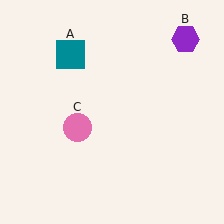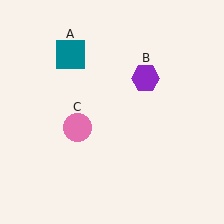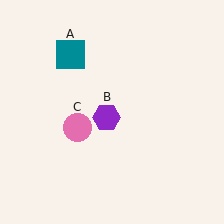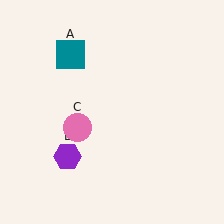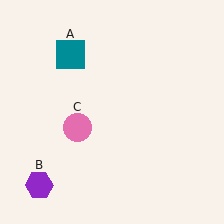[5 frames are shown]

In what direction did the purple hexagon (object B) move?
The purple hexagon (object B) moved down and to the left.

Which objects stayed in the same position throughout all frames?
Teal square (object A) and pink circle (object C) remained stationary.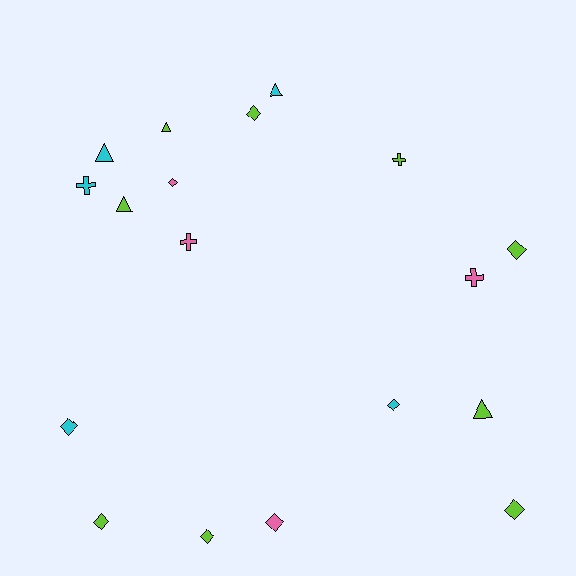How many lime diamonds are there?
There are 5 lime diamonds.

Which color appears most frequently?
Lime, with 9 objects.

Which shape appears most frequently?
Diamond, with 9 objects.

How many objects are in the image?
There are 18 objects.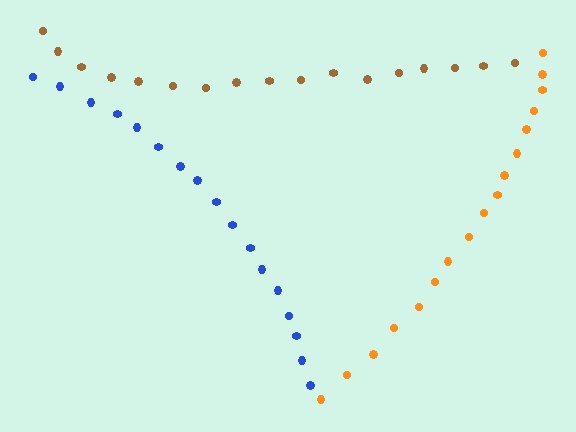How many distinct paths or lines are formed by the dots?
There are 3 distinct paths.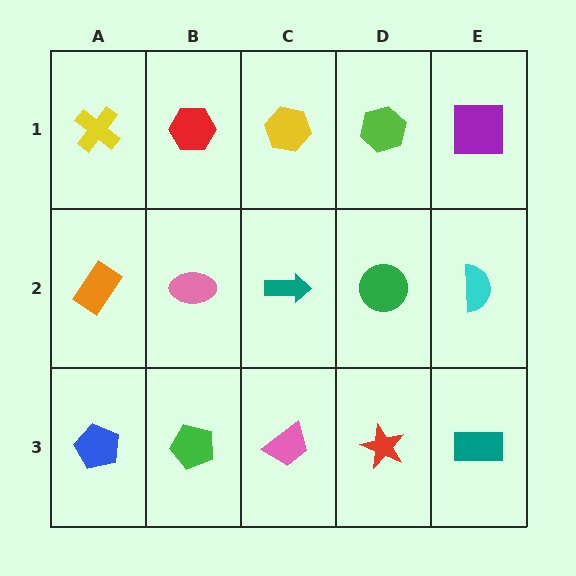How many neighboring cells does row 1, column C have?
3.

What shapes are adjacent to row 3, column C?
A teal arrow (row 2, column C), a green pentagon (row 3, column B), a red star (row 3, column D).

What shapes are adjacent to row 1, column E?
A cyan semicircle (row 2, column E), a lime hexagon (row 1, column D).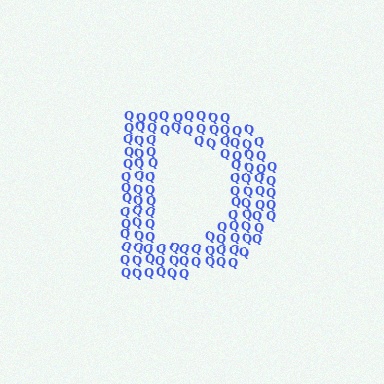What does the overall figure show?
The overall figure shows the letter D.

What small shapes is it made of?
It is made of small letter Q's.